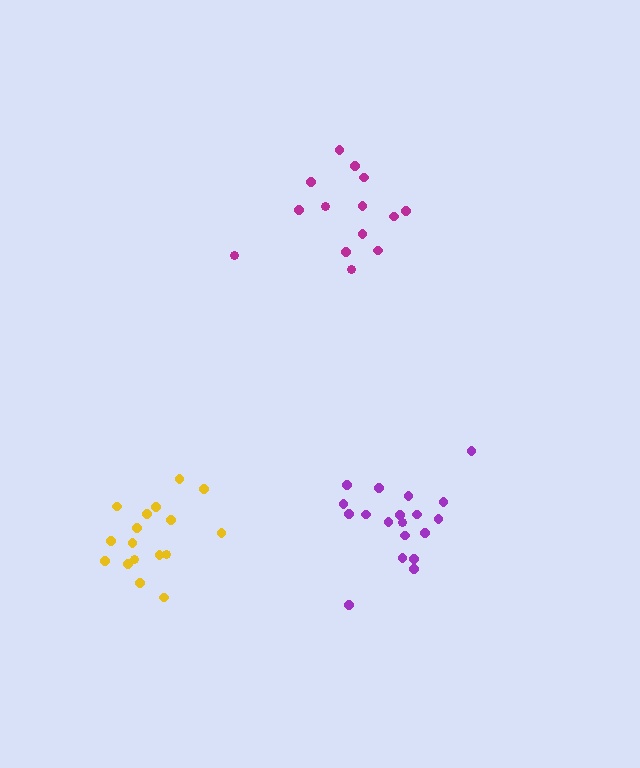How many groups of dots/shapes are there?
There are 3 groups.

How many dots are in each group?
Group 1: 17 dots, Group 2: 14 dots, Group 3: 19 dots (50 total).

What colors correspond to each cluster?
The clusters are colored: yellow, magenta, purple.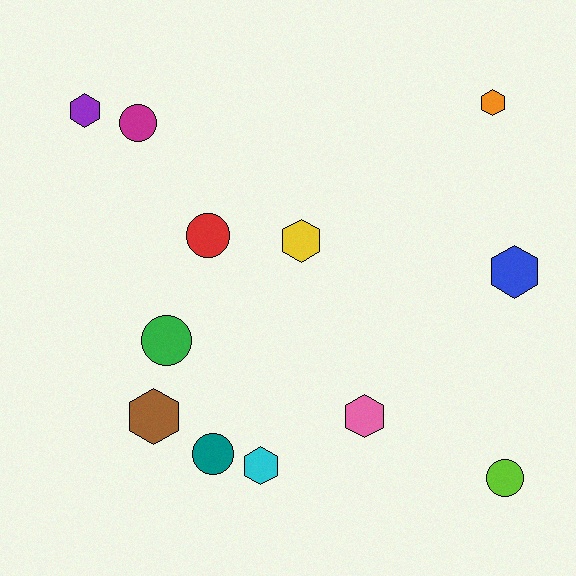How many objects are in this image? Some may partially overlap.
There are 12 objects.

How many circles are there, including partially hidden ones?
There are 5 circles.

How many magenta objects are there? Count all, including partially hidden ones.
There is 1 magenta object.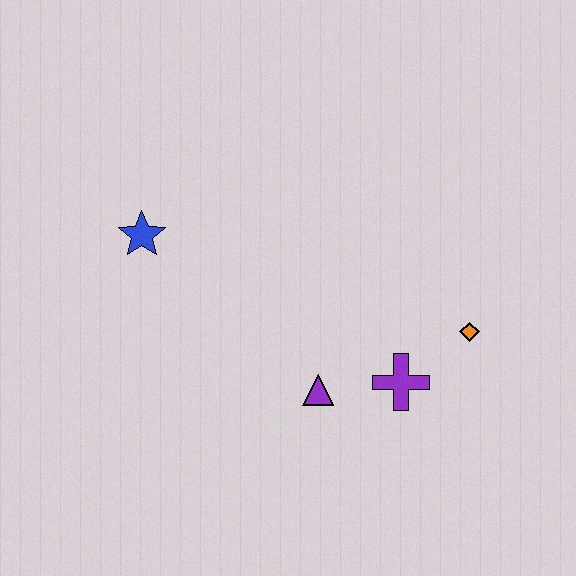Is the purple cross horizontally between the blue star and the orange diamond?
Yes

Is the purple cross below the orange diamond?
Yes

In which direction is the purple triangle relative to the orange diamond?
The purple triangle is to the left of the orange diamond.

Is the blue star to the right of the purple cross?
No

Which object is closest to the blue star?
The purple triangle is closest to the blue star.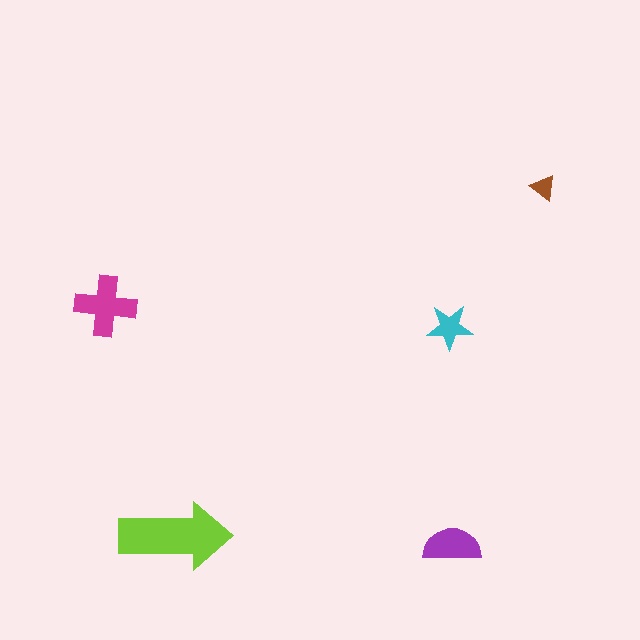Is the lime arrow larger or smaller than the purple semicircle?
Larger.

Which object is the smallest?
The brown triangle.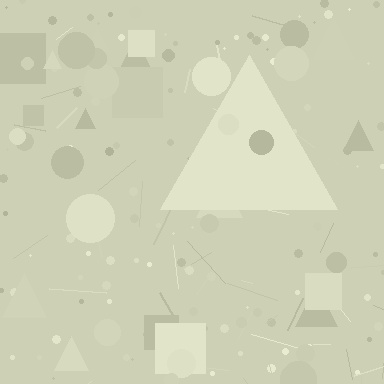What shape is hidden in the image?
A triangle is hidden in the image.